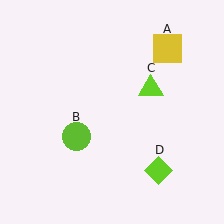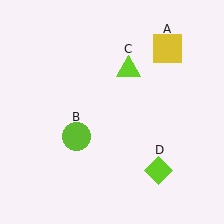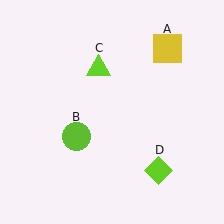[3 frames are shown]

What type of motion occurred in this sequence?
The lime triangle (object C) rotated counterclockwise around the center of the scene.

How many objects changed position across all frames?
1 object changed position: lime triangle (object C).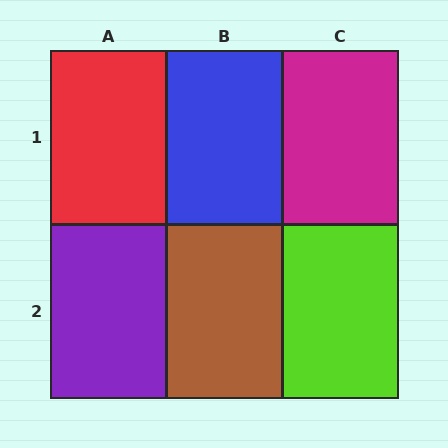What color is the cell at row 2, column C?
Lime.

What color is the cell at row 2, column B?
Brown.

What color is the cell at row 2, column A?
Purple.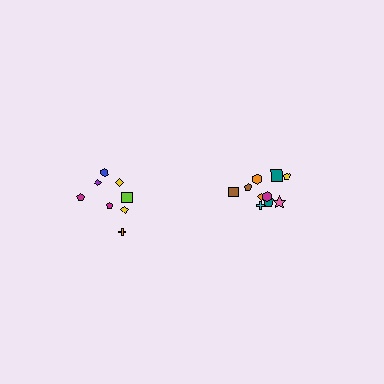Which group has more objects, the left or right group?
The right group.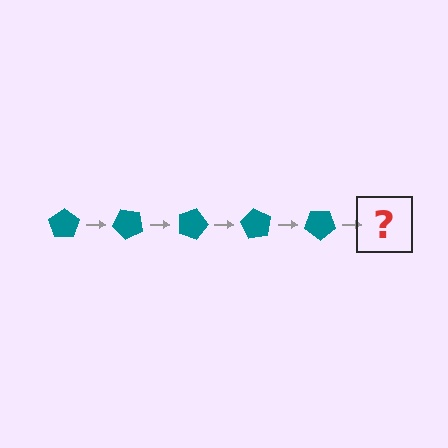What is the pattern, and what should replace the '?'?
The pattern is that the pentagon rotates 45 degrees each step. The '?' should be a teal pentagon rotated 225 degrees.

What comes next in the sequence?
The next element should be a teal pentagon rotated 225 degrees.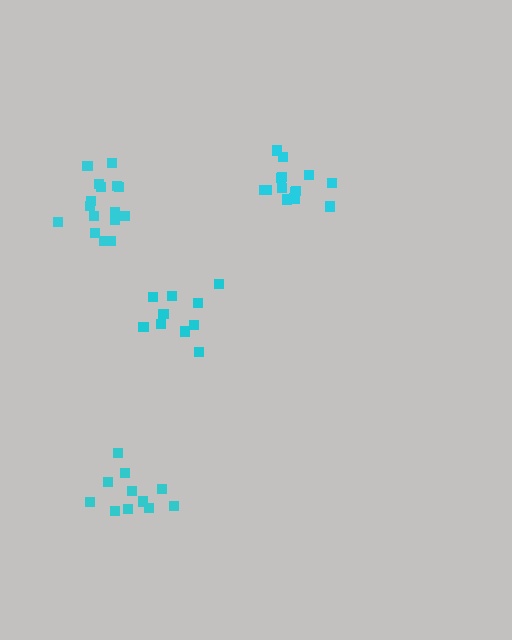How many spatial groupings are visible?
There are 4 spatial groupings.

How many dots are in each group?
Group 1: 10 dots, Group 2: 11 dots, Group 3: 14 dots, Group 4: 16 dots (51 total).